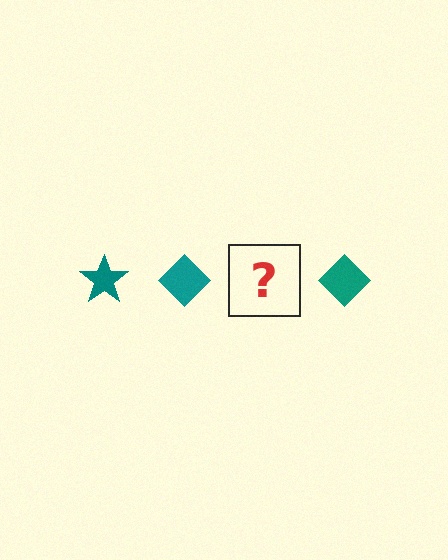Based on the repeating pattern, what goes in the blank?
The blank should be a teal star.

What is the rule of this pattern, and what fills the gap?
The rule is that the pattern cycles through star, diamond shapes in teal. The gap should be filled with a teal star.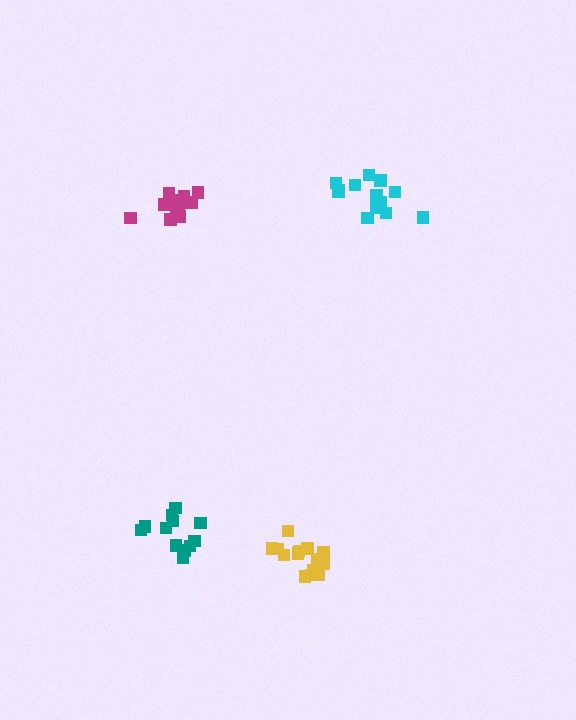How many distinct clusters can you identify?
There are 4 distinct clusters.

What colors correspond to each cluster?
The clusters are colored: cyan, teal, yellow, magenta.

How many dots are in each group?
Group 1: 13 dots, Group 2: 12 dots, Group 3: 14 dots, Group 4: 12 dots (51 total).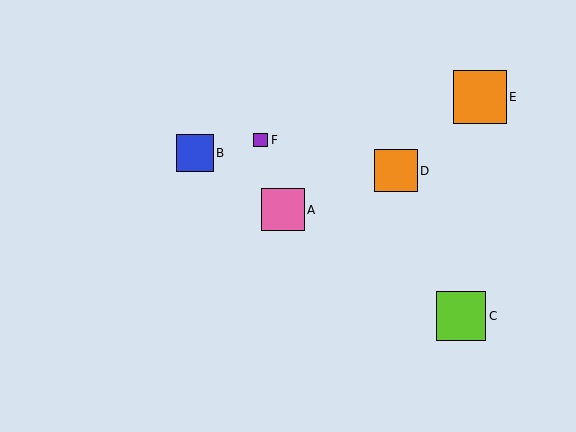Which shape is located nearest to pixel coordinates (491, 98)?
The orange square (labeled E) at (480, 97) is nearest to that location.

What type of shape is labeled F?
Shape F is a purple square.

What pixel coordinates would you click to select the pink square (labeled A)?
Click at (283, 210) to select the pink square A.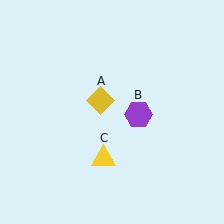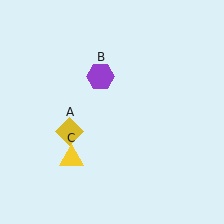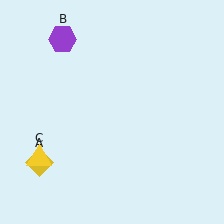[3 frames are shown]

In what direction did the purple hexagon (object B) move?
The purple hexagon (object B) moved up and to the left.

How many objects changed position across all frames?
3 objects changed position: yellow diamond (object A), purple hexagon (object B), yellow triangle (object C).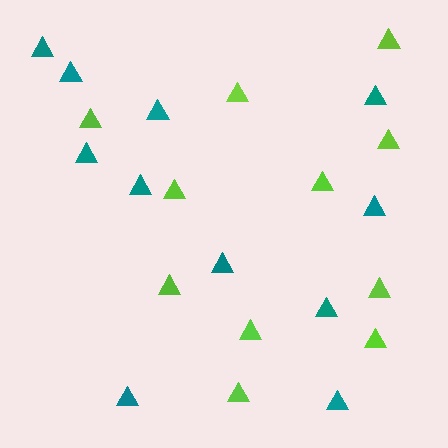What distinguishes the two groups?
There are 2 groups: one group of lime triangles (11) and one group of teal triangles (11).